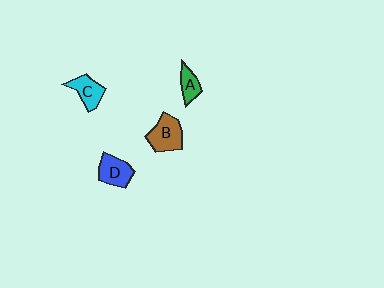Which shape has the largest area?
Shape B (brown).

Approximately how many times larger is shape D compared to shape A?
Approximately 1.5 times.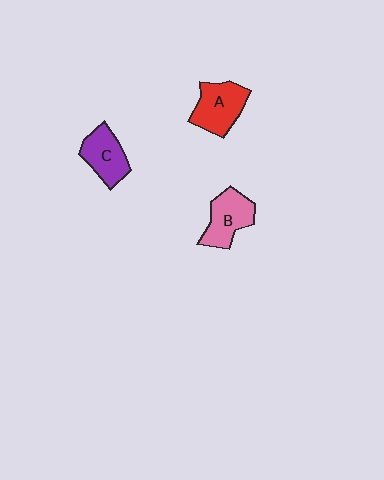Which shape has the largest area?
Shape A (red).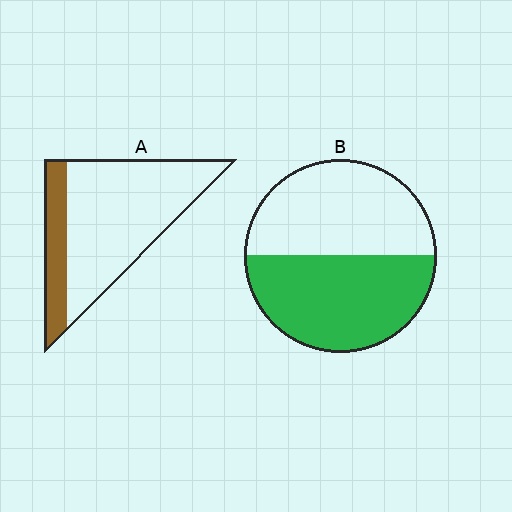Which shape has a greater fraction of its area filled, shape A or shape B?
Shape B.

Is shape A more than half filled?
No.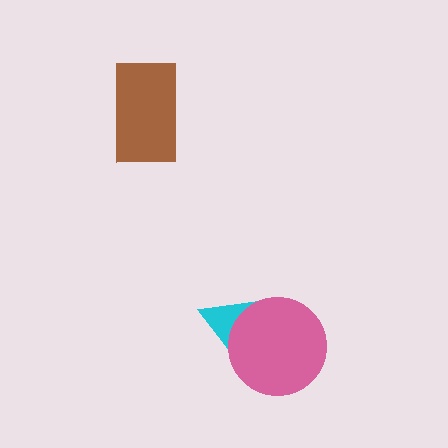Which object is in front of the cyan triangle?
The pink circle is in front of the cyan triangle.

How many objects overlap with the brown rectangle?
0 objects overlap with the brown rectangle.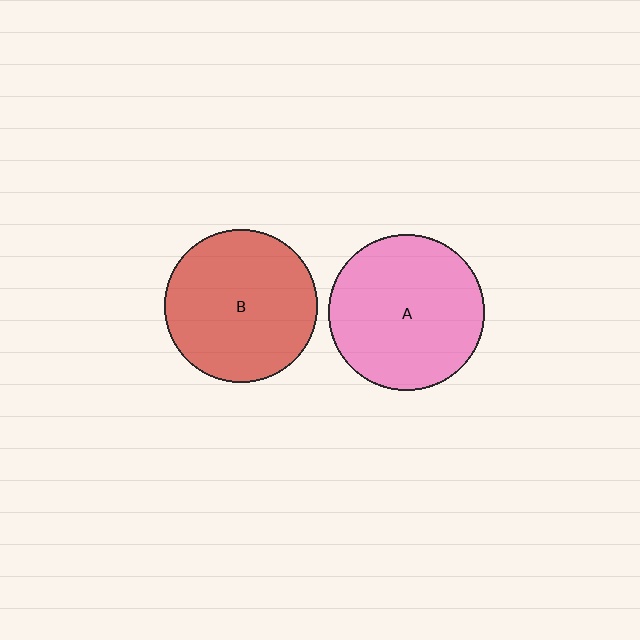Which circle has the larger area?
Circle A (pink).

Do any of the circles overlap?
No, none of the circles overlap.